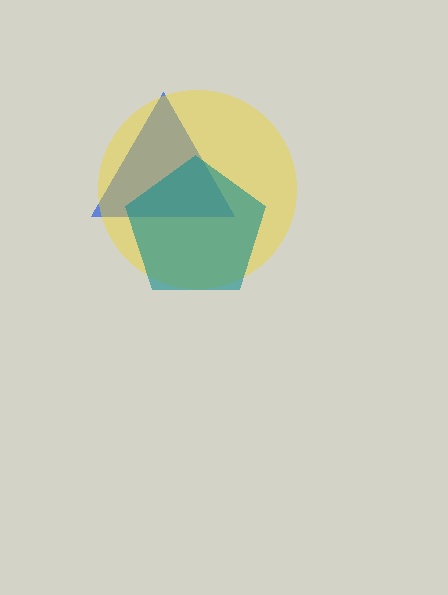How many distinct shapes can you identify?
There are 3 distinct shapes: a blue triangle, a yellow circle, a teal pentagon.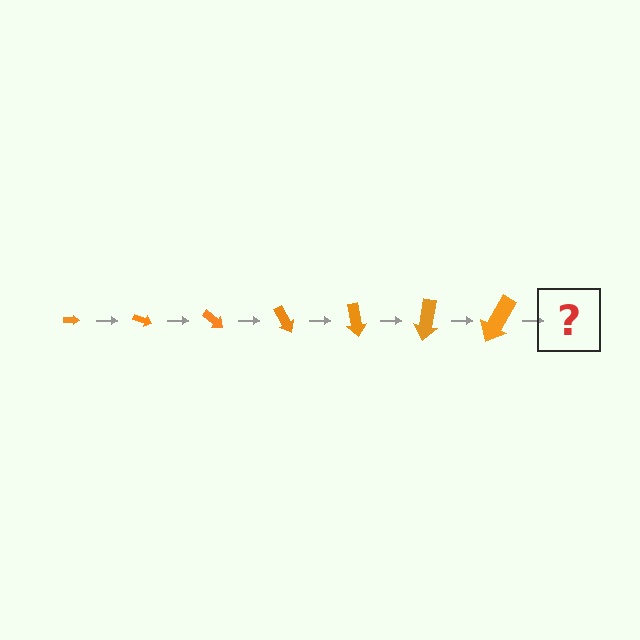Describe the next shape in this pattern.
It should be an arrow, larger than the previous one and rotated 140 degrees from the start.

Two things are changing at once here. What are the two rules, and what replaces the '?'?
The two rules are that the arrow grows larger each step and it rotates 20 degrees each step. The '?' should be an arrow, larger than the previous one and rotated 140 degrees from the start.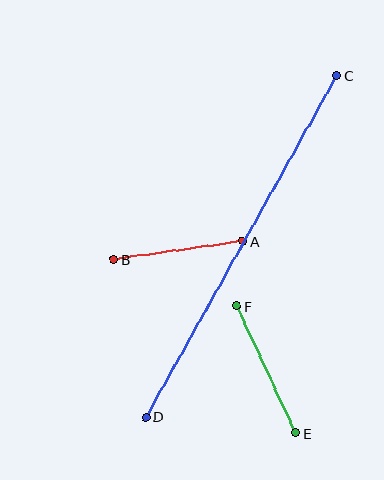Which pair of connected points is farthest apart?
Points C and D are farthest apart.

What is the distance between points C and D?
The distance is approximately 391 pixels.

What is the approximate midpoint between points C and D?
The midpoint is at approximately (241, 246) pixels.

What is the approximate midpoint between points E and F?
The midpoint is at approximately (266, 369) pixels.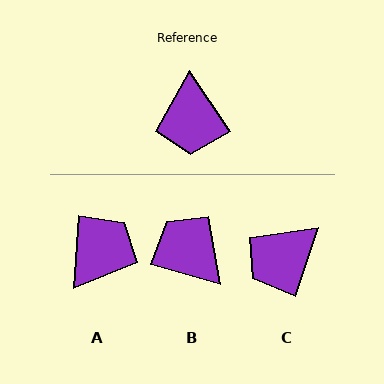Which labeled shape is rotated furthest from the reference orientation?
A, about 142 degrees away.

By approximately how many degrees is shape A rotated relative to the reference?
Approximately 142 degrees counter-clockwise.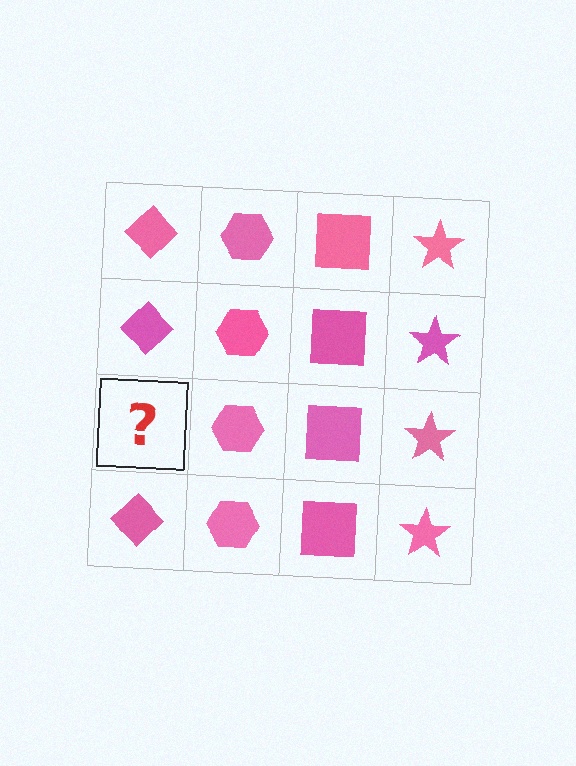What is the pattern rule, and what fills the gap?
The rule is that each column has a consistent shape. The gap should be filled with a pink diamond.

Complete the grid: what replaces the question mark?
The question mark should be replaced with a pink diamond.